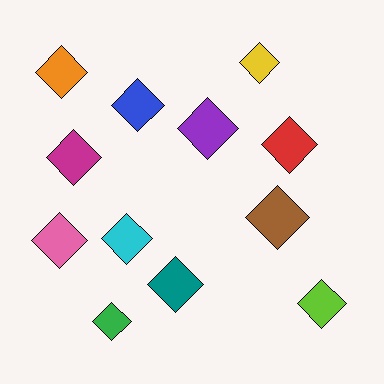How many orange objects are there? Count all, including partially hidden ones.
There is 1 orange object.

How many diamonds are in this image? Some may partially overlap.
There are 12 diamonds.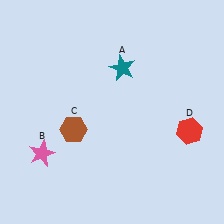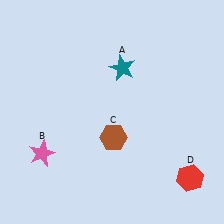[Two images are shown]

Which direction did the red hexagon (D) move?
The red hexagon (D) moved down.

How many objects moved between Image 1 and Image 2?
2 objects moved between the two images.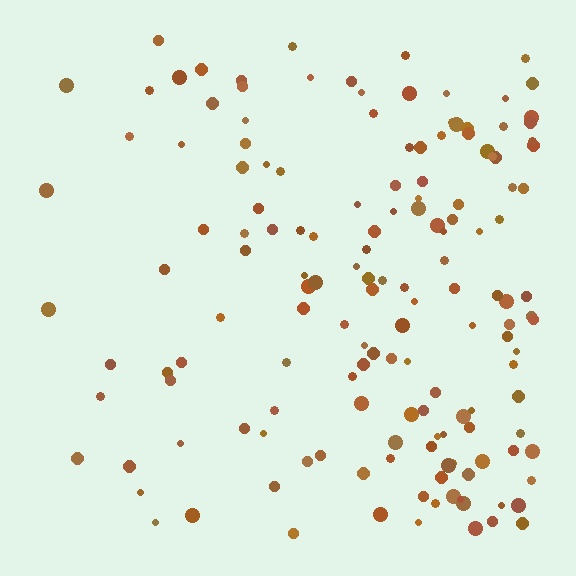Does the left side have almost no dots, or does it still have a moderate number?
Still a moderate number, just noticeably fewer than the right.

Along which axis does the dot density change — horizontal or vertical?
Horizontal.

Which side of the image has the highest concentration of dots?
The right.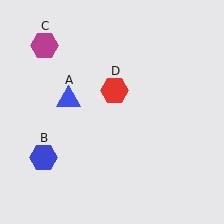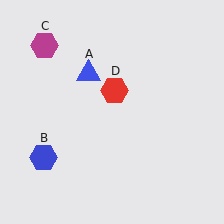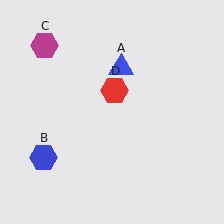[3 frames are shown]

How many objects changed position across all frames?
1 object changed position: blue triangle (object A).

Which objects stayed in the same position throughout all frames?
Blue hexagon (object B) and magenta hexagon (object C) and red hexagon (object D) remained stationary.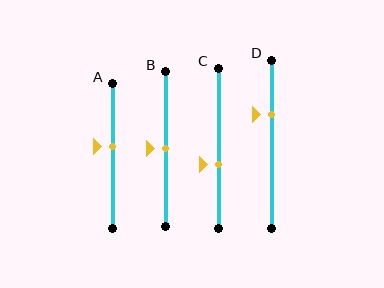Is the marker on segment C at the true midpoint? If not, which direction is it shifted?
No, the marker on segment C is shifted downward by about 10% of the segment length.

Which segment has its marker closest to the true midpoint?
Segment B has its marker closest to the true midpoint.